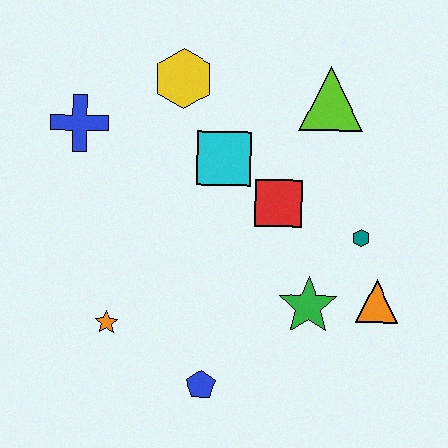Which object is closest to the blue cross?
The yellow hexagon is closest to the blue cross.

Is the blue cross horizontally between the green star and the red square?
No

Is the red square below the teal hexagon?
No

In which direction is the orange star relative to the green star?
The orange star is to the left of the green star.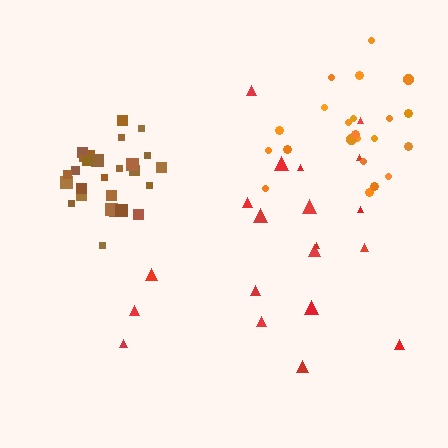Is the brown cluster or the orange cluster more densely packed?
Brown.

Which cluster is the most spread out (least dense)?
Red.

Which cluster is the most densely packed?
Brown.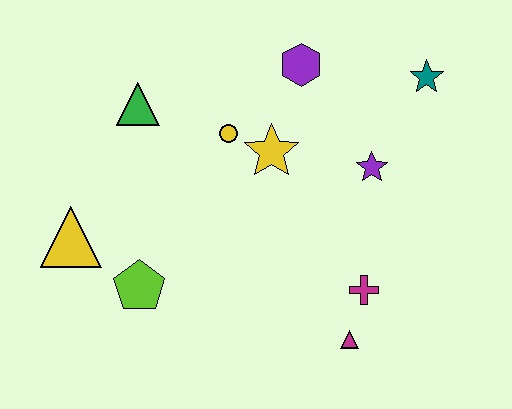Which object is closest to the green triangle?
The yellow circle is closest to the green triangle.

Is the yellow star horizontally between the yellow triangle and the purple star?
Yes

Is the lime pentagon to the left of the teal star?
Yes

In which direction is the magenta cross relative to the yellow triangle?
The magenta cross is to the right of the yellow triangle.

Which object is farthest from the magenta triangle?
The green triangle is farthest from the magenta triangle.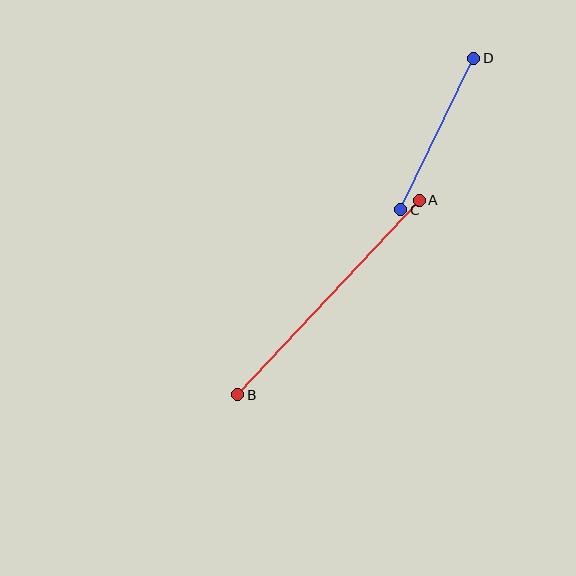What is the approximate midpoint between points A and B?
The midpoint is at approximately (328, 297) pixels.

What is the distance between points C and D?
The distance is approximately 168 pixels.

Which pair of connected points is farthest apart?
Points A and B are farthest apart.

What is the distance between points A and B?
The distance is approximately 266 pixels.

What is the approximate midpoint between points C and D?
The midpoint is at approximately (437, 134) pixels.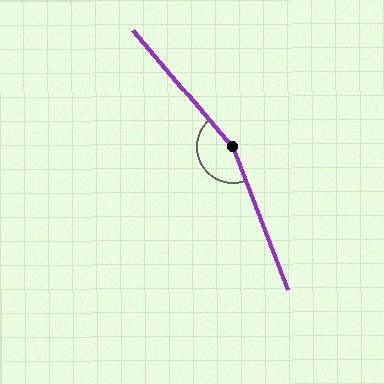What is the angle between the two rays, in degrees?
Approximately 161 degrees.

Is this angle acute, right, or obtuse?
It is obtuse.